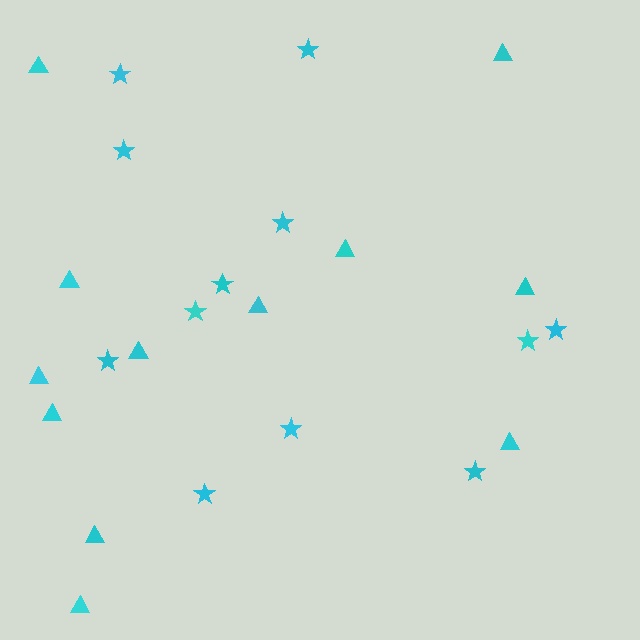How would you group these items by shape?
There are 2 groups: one group of triangles (12) and one group of stars (12).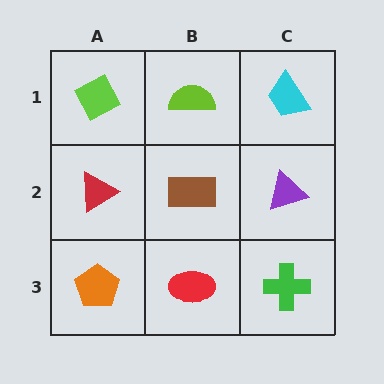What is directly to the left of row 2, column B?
A red triangle.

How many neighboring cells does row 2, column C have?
3.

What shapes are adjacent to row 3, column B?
A brown rectangle (row 2, column B), an orange pentagon (row 3, column A), a green cross (row 3, column C).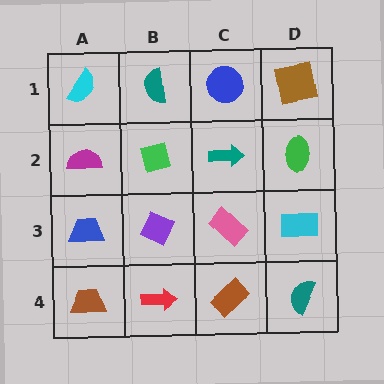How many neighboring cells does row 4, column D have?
2.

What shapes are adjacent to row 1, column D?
A green ellipse (row 2, column D), a blue circle (row 1, column C).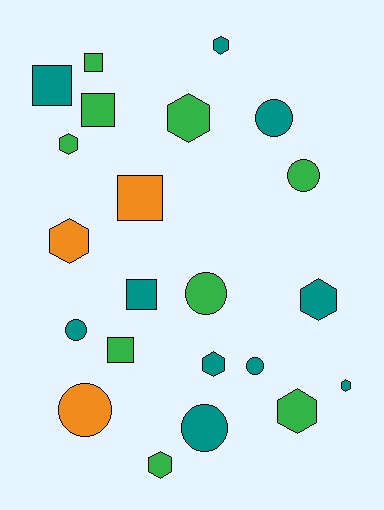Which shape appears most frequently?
Hexagon, with 9 objects.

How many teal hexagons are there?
There are 4 teal hexagons.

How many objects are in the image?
There are 22 objects.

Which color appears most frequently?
Teal, with 10 objects.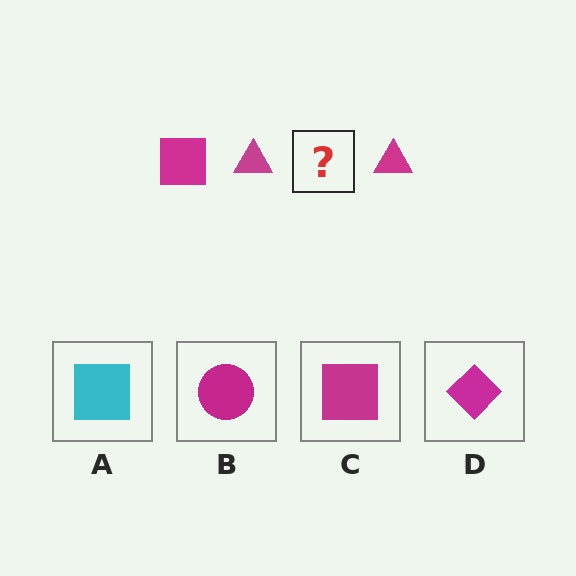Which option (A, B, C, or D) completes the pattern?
C.